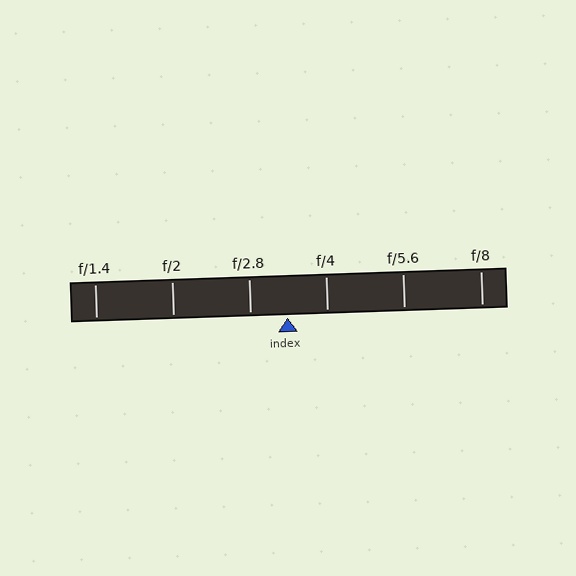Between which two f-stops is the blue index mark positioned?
The index mark is between f/2.8 and f/4.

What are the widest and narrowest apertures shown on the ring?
The widest aperture shown is f/1.4 and the narrowest is f/8.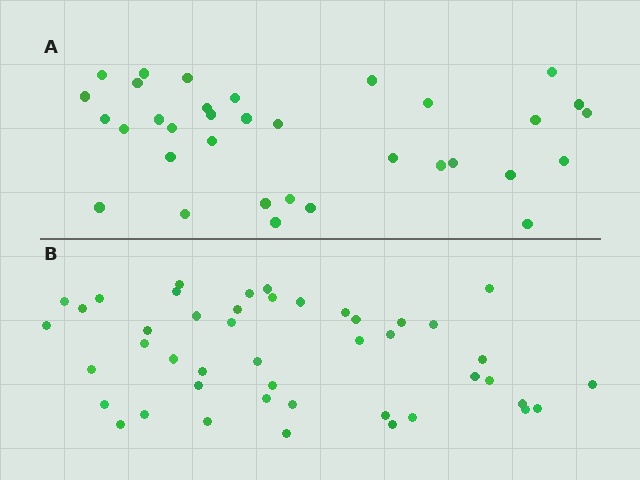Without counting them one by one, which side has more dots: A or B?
Region B (the bottom region) has more dots.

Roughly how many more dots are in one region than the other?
Region B has roughly 12 or so more dots than region A.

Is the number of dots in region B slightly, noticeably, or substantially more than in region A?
Region B has noticeably more, but not dramatically so. The ratio is roughly 1.3 to 1.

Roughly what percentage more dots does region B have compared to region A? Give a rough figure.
About 30% more.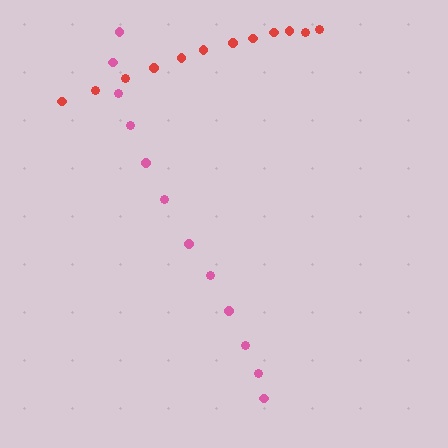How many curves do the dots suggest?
There are 2 distinct paths.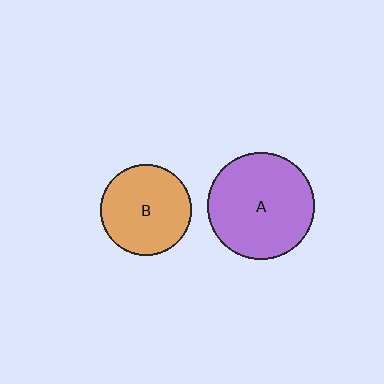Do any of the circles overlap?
No, none of the circles overlap.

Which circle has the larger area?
Circle A (purple).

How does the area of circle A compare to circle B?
Approximately 1.4 times.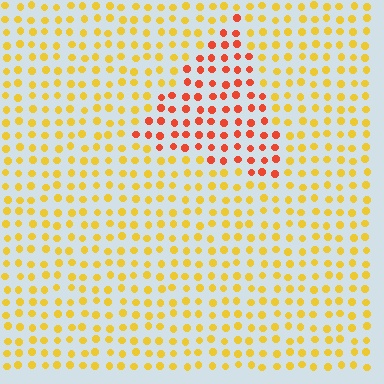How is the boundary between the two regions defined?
The boundary is defined purely by a slight shift in hue (about 42 degrees). Spacing, size, and orientation are identical on both sides.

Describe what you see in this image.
The image is filled with small yellow elements in a uniform arrangement. A triangle-shaped region is visible where the elements are tinted to a slightly different hue, forming a subtle color boundary.